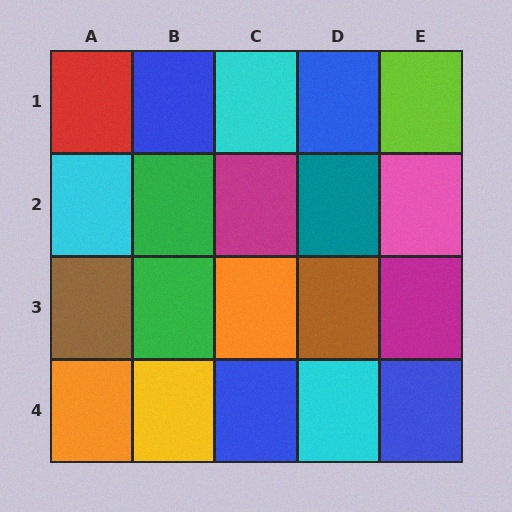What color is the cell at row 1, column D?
Blue.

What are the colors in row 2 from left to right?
Cyan, green, magenta, teal, pink.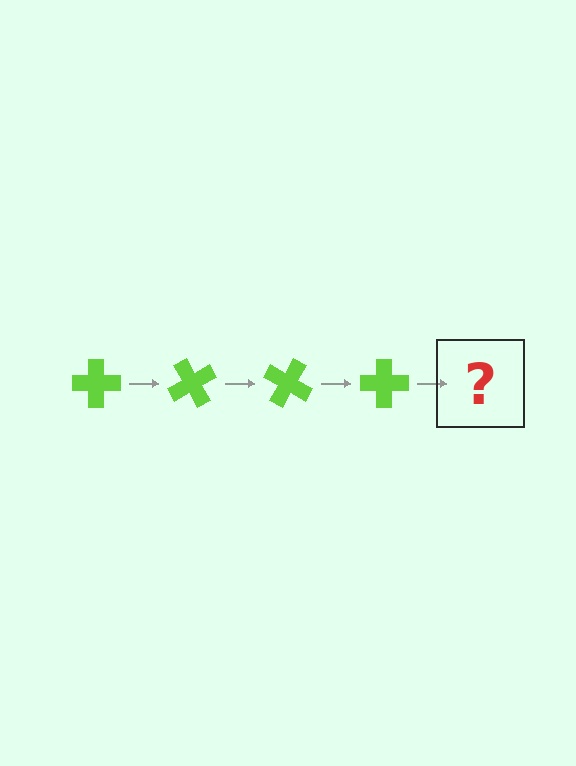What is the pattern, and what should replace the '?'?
The pattern is that the cross rotates 60 degrees each step. The '?' should be a lime cross rotated 240 degrees.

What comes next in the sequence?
The next element should be a lime cross rotated 240 degrees.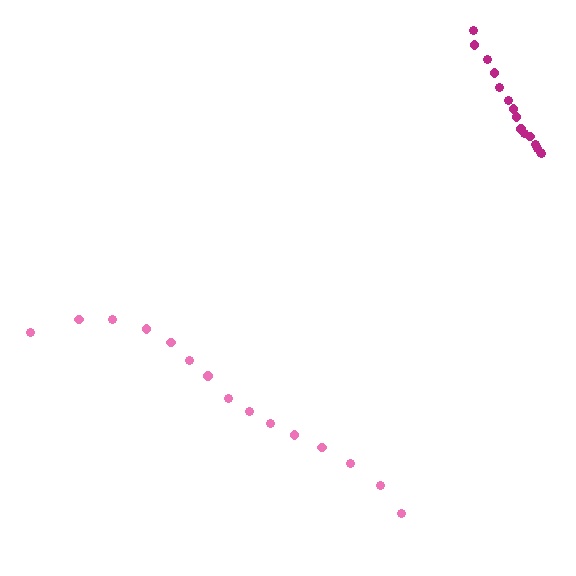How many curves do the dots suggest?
There are 2 distinct paths.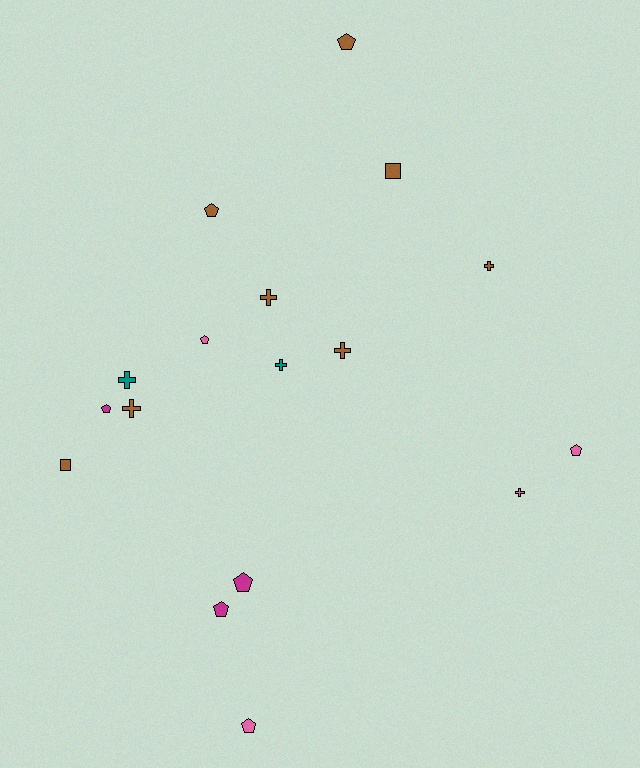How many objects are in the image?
There are 17 objects.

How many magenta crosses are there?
There are no magenta crosses.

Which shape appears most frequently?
Pentagon, with 8 objects.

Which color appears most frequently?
Brown, with 8 objects.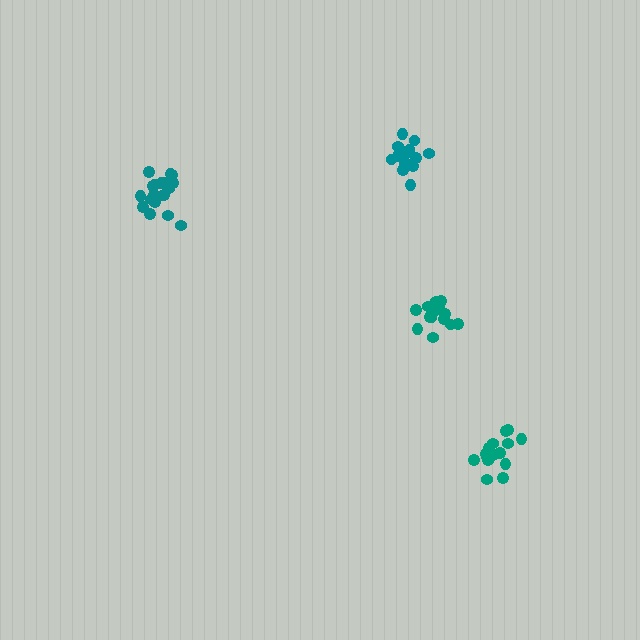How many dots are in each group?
Group 1: 15 dots, Group 2: 15 dots, Group 3: 16 dots, Group 4: 19 dots (65 total).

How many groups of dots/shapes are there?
There are 4 groups.